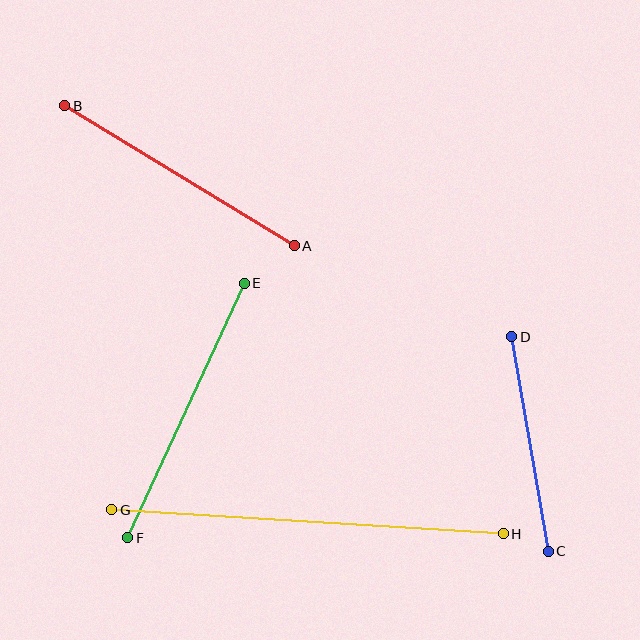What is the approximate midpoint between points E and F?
The midpoint is at approximately (186, 411) pixels.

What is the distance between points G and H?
The distance is approximately 392 pixels.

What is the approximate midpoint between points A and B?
The midpoint is at approximately (179, 176) pixels.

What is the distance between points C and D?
The distance is approximately 218 pixels.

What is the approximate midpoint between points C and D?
The midpoint is at approximately (530, 444) pixels.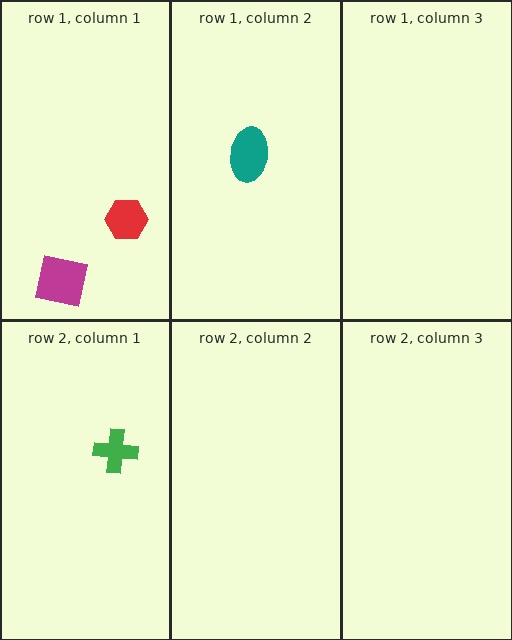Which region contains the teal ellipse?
The row 1, column 2 region.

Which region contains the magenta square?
The row 1, column 1 region.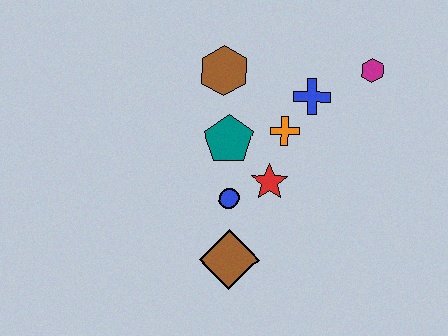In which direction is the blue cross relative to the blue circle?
The blue cross is above the blue circle.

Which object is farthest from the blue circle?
The magenta hexagon is farthest from the blue circle.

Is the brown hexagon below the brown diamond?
No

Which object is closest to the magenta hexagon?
The blue cross is closest to the magenta hexagon.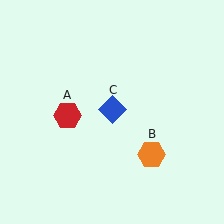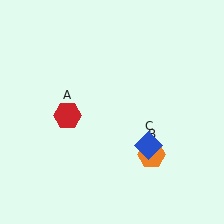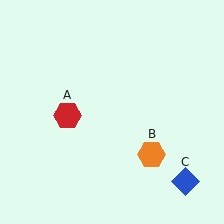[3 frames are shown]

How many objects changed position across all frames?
1 object changed position: blue diamond (object C).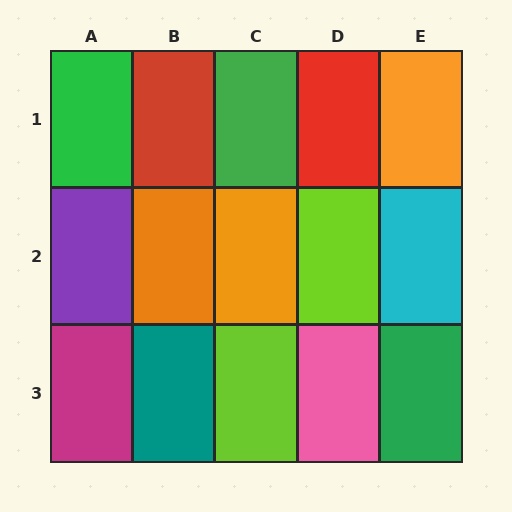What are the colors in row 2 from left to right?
Purple, orange, orange, lime, cyan.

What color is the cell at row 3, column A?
Magenta.